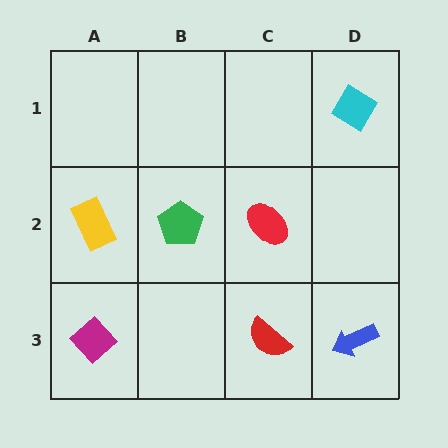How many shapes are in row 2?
3 shapes.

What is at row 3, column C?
A red semicircle.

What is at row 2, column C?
A red ellipse.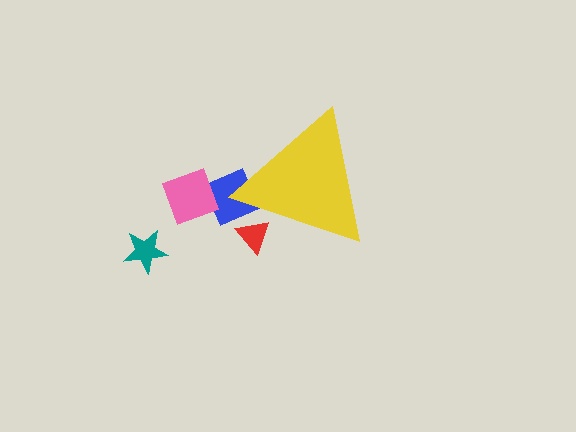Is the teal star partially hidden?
No, the teal star is fully visible.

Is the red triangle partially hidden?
Yes, the red triangle is partially hidden behind the yellow triangle.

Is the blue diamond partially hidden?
Yes, the blue diamond is partially hidden behind the yellow triangle.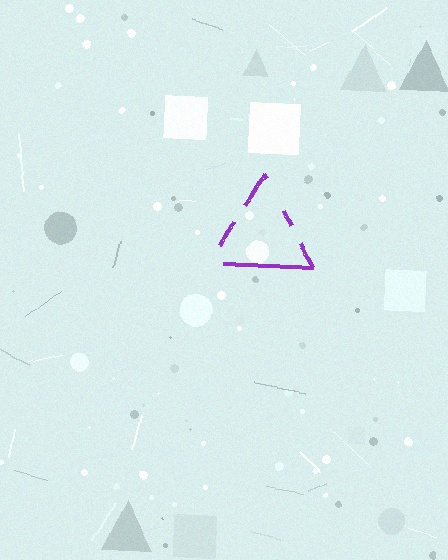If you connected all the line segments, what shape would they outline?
They would outline a triangle.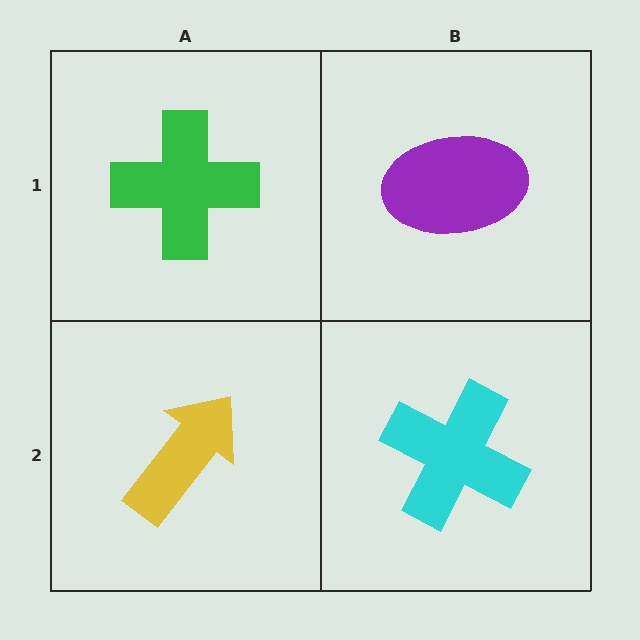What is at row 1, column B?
A purple ellipse.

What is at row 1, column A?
A green cross.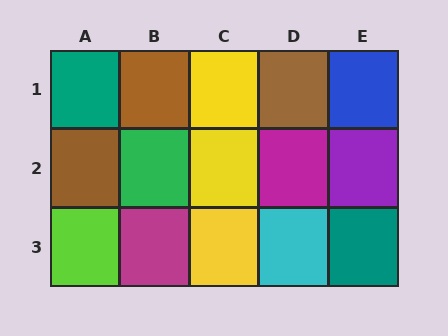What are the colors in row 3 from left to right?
Lime, magenta, yellow, cyan, teal.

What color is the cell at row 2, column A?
Brown.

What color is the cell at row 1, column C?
Yellow.